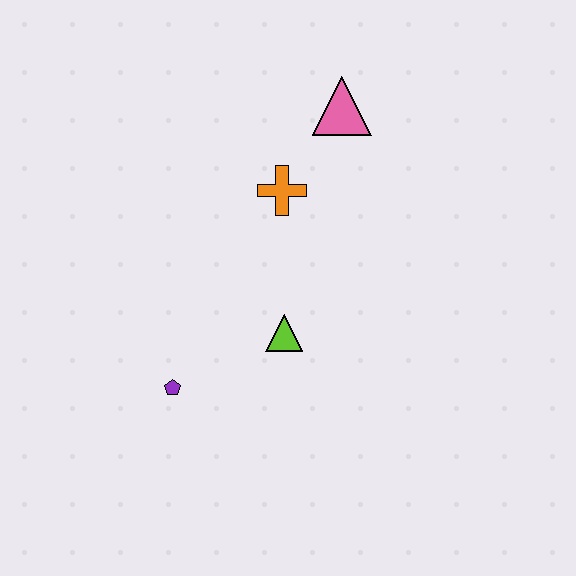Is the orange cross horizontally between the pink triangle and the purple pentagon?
Yes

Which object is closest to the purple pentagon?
The lime triangle is closest to the purple pentagon.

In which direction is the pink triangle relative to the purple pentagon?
The pink triangle is above the purple pentagon.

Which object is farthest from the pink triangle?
The purple pentagon is farthest from the pink triangle.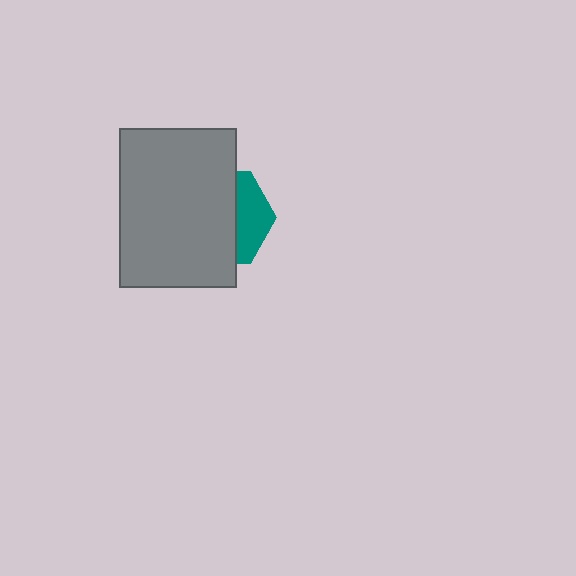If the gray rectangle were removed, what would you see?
You would see the complete teal hexagon.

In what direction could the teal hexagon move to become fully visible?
The teal hexagon could move right. That would shift it out from behind the gray rectangle entirely.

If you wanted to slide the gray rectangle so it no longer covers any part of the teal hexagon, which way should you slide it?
Slide it left — that is the most direct way to separate the two shapes.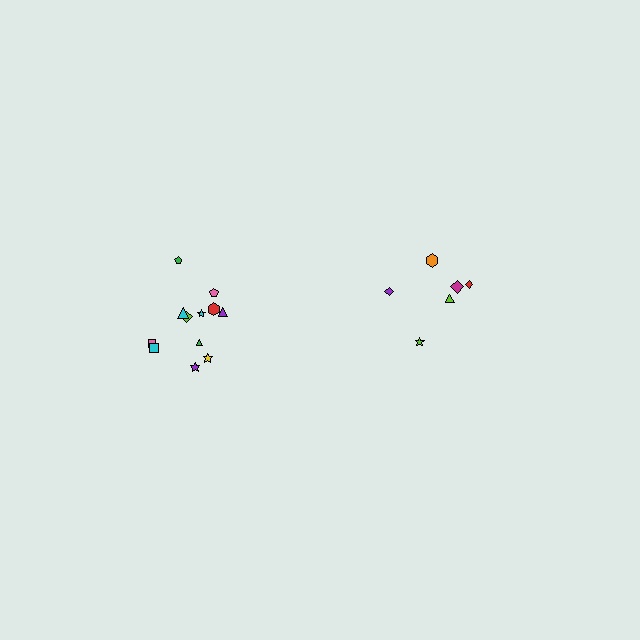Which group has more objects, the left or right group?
The left group.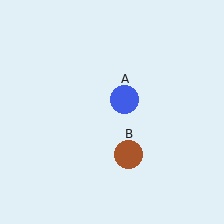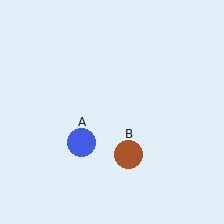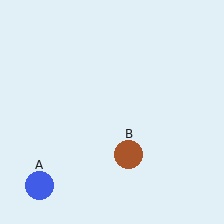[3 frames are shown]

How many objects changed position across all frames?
1 object changed position: blue circle (object A).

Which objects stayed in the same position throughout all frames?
Brown circle (object B) remained stationary.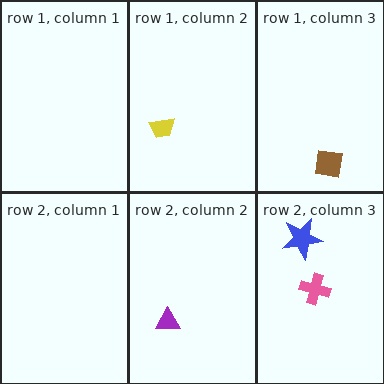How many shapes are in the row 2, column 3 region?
2.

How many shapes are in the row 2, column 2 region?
1.